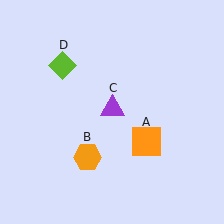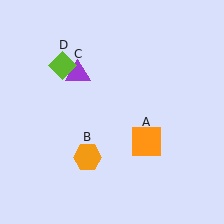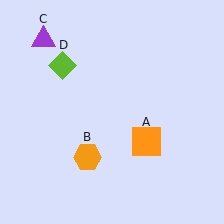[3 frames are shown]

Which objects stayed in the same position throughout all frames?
Orange square (object A) and orange hexagon (object B) and lime diamond (object D) remained stationary.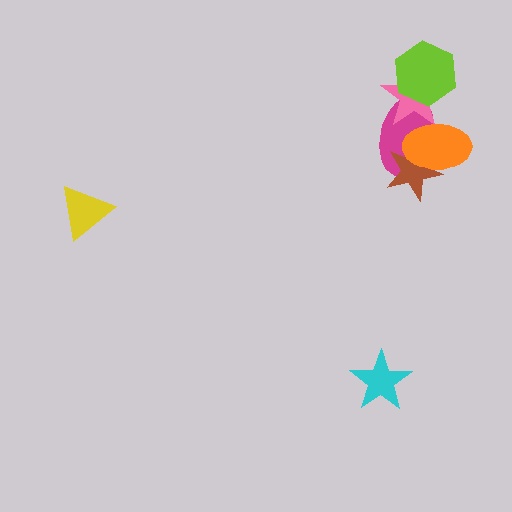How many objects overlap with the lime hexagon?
2 objects overlap with the lime hexagon.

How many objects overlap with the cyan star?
0 objects overlap with the cyan star.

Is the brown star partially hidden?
Yes, it is partially covered by another shape.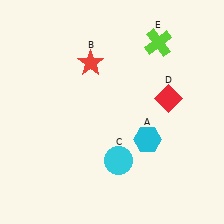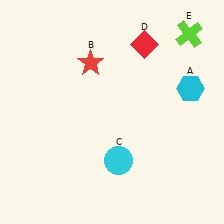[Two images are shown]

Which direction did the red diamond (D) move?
The red diamond (D) moved up.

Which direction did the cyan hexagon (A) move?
The cyan hexagon (A) moved up.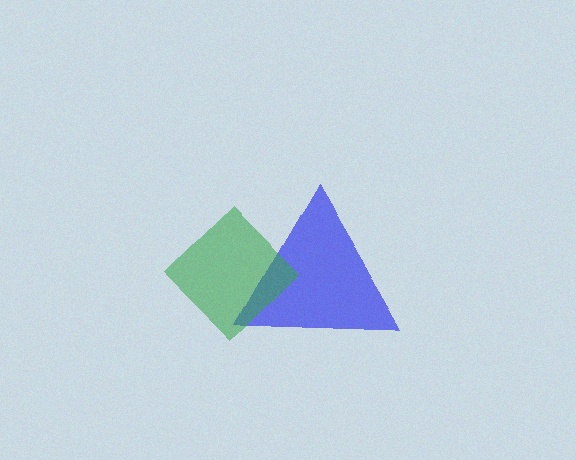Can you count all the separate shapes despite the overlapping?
Yes, there are 2 separate shapes.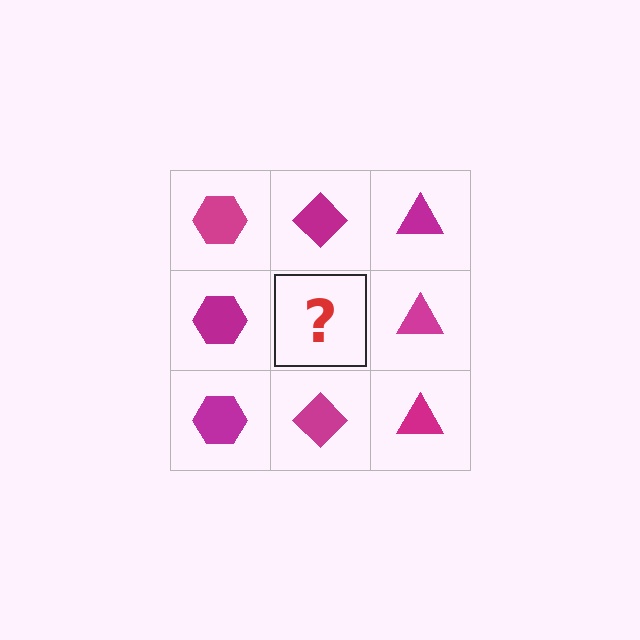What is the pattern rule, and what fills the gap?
The rule is that each column has a consistent shape. The gap should be filled with a magenta diamond.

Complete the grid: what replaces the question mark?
The question mark should be replaced with a magenta diamond.